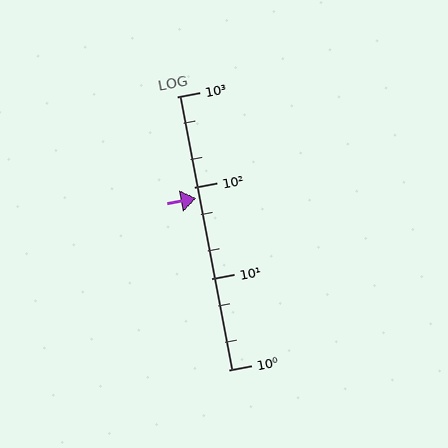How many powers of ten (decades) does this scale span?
The scale spans 3 decades, from 1 to 1000.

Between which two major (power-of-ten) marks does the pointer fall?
The pointer is between 10 and 100.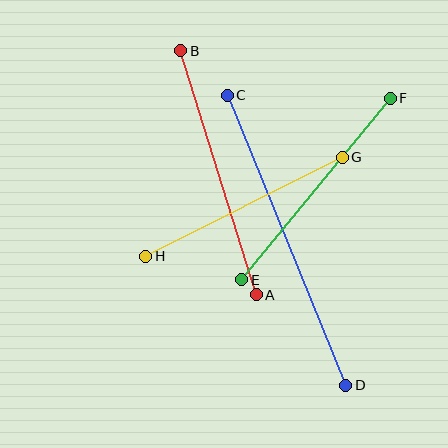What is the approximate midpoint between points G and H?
The midpoint is at approximately (244, 207) pixels.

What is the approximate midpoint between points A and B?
The midpoint is at approximately (219, 173) pixels.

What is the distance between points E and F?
The distance is approximately 234 pixels.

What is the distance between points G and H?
The distance is approximately 220 pixels.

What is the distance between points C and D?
The distance is approximately 313 pixels.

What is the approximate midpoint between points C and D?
The midpoint is at approximately (286, 240) pixels.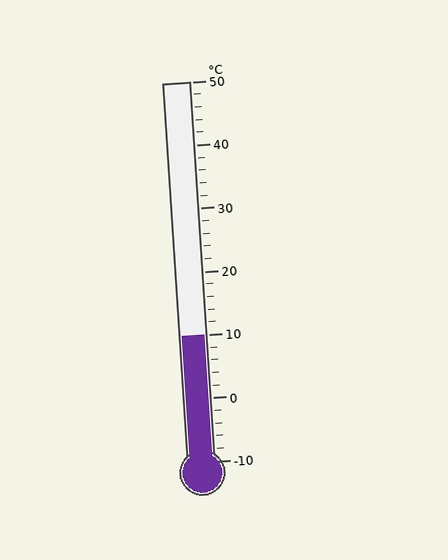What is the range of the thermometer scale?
The thermometer scale ranges from -10°C to 50°C.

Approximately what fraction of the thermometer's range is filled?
The thermometer is filled to approximately 35% of its range.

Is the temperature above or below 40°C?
The temperature is below 40°C.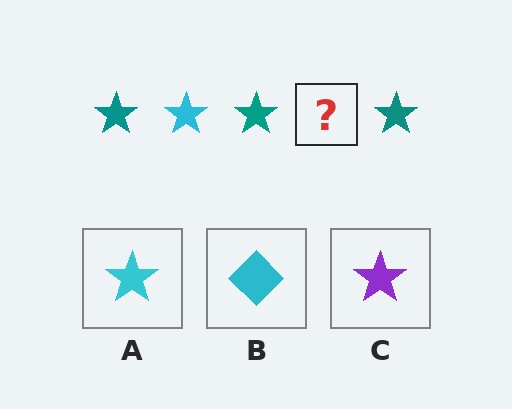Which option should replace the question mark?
Option A.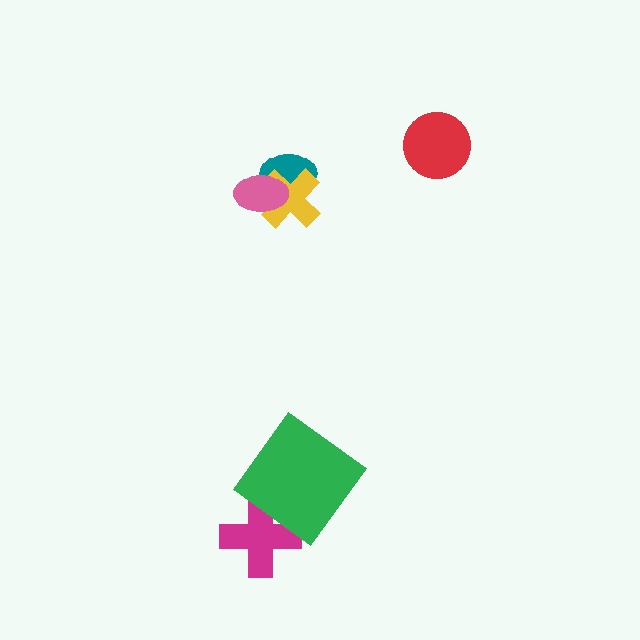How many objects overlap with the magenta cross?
1 object overlaps with the magenta cross.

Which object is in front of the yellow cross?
The pink ellipse is in front of the yellow cross.